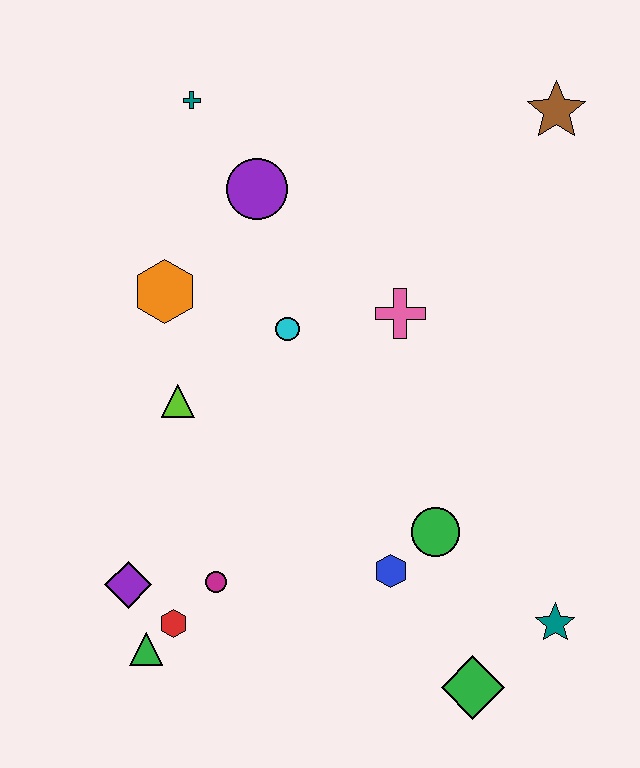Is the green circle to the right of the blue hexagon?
Yes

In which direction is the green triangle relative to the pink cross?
The green triangle is below the pink cross.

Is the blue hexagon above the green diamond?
Yes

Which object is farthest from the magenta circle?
The brown star is farthest from the magenta circle.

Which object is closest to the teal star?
The green diamond is closest to the teal star.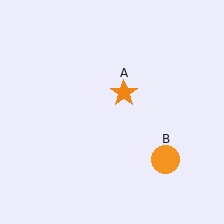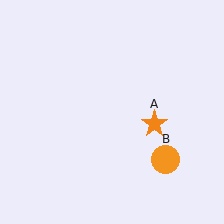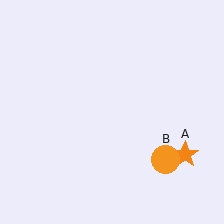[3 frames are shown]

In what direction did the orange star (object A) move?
The orange star (object A) moved down and to the right.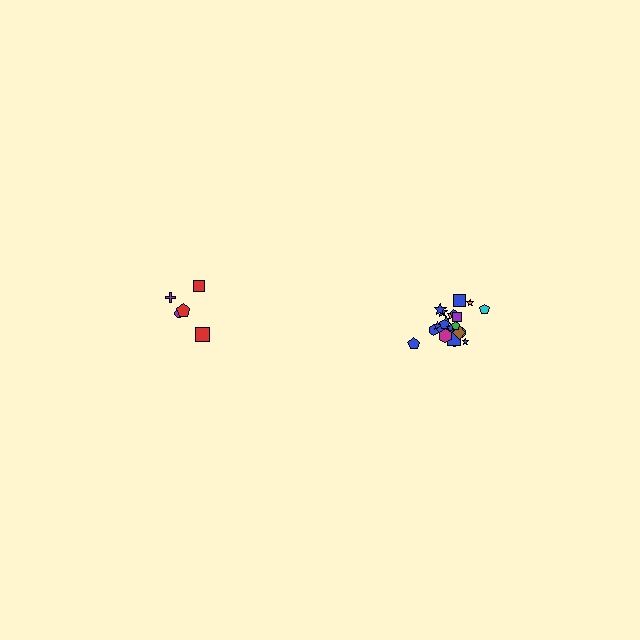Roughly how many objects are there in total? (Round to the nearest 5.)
Roughly 30 objects in total.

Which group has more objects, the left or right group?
The right group.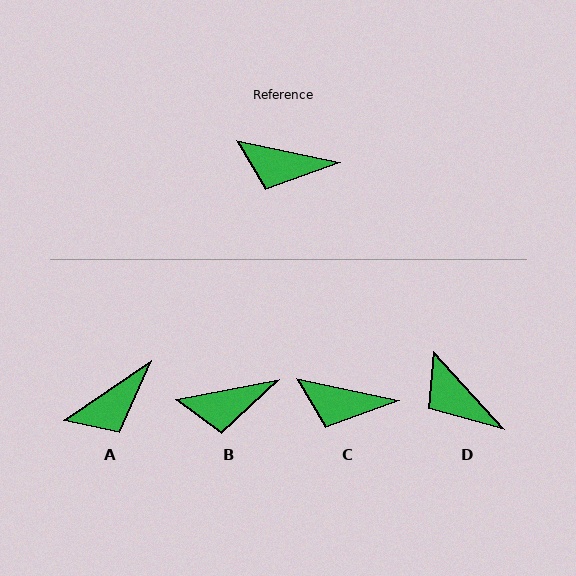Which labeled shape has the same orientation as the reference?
C.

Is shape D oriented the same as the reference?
No, it is off by about 36 degrees.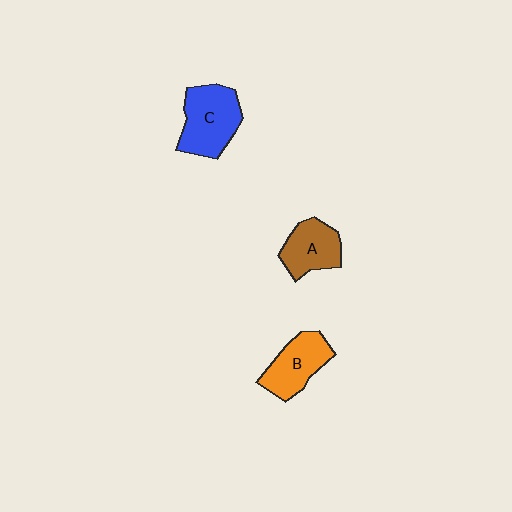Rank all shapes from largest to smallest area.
From largest to smallest: C (blue), B (orange), A (brown).